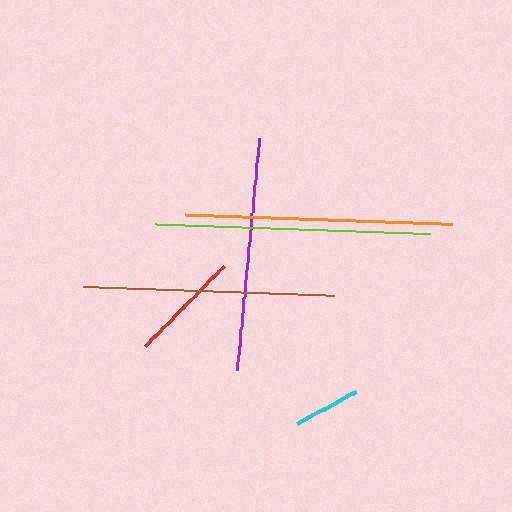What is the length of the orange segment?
The orange segment is approximately 267 pixels long.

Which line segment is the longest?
The lime line is the longest at approximately 276 pixels.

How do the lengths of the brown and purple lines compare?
The brown and purple lines are approximately the same length.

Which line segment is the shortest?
The cyan line is the shortest at approximately 67 pixels.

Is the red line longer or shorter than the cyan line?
The red line is longer than the cyan line.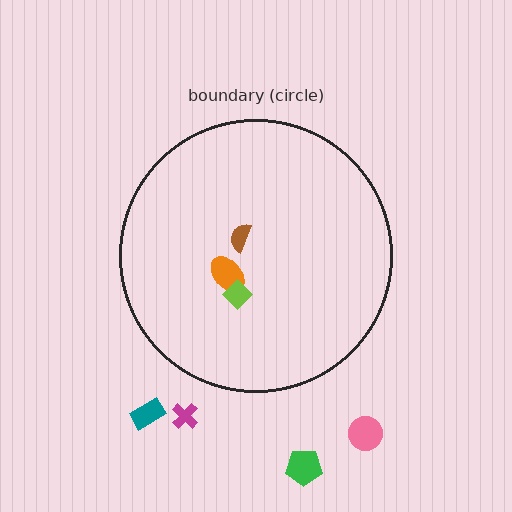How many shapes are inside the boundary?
3 inside, 4 outside.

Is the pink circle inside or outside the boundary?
Outside.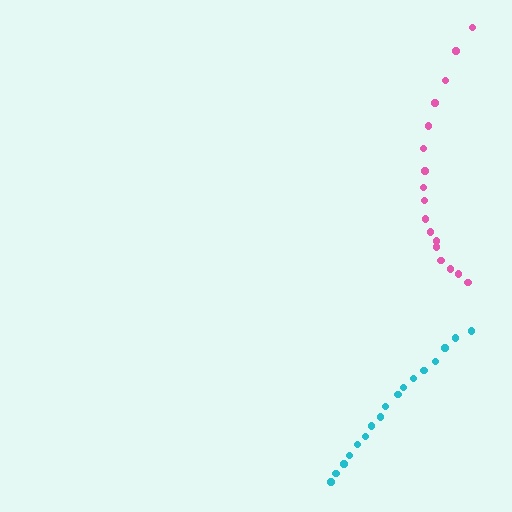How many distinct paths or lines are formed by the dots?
There are 2 distinct paths.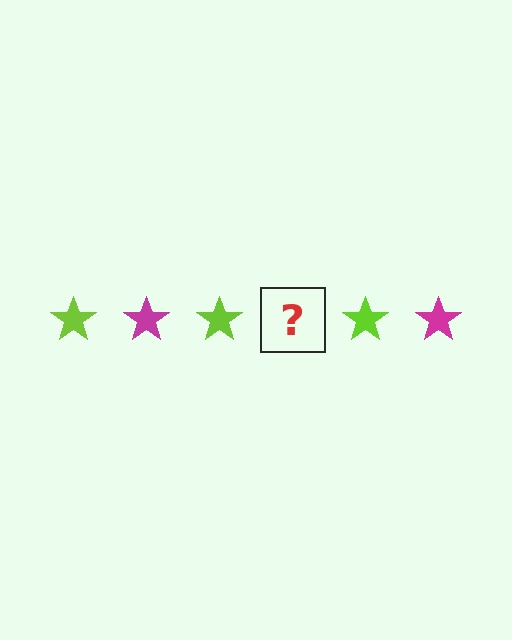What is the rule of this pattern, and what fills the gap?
The rule is that the pattern cycles through lime, magenta stars. The gap should be filled with a magenta star.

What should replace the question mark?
The question mark should be replaced with a magenta star.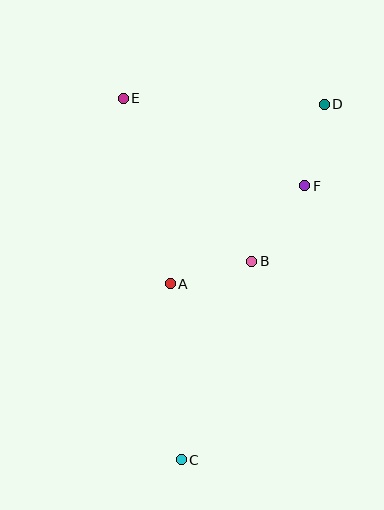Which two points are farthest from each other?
Points C and D are farthest from each other.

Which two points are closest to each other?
Points D and F are closest to each other.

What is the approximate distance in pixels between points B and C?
The distance between B and C is approximately 211 pixels.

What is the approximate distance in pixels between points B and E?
The distance between B and E is approximately 207 pixels.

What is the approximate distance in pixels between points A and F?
The distance between A and F is approximately 166 pixels.